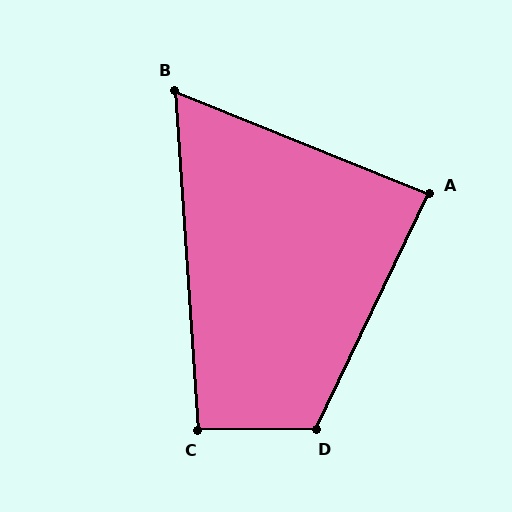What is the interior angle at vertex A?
Approximately 87 degrees (approximately right).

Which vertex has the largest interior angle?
D, at approximately 116 degrees.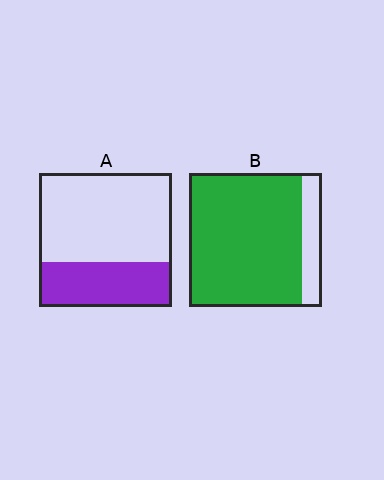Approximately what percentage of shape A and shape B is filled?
A is approximately 35% and B is approximately 85%.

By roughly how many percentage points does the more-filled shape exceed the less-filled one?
By roughly 50 percentage points (B over A).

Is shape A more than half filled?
No.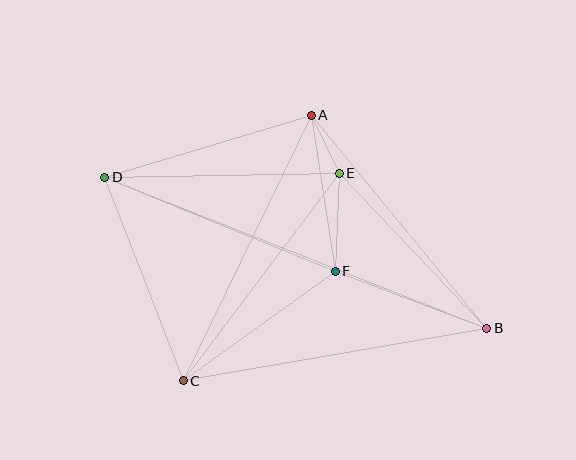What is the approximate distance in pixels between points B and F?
The distance between B and F is approximately 162 pixels.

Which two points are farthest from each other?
Points B and D are farthest from each other.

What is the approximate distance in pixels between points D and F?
The distance between D and F is approximately 249 pixels.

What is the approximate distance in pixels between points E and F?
The distance between E and F is approximately 98 pixels.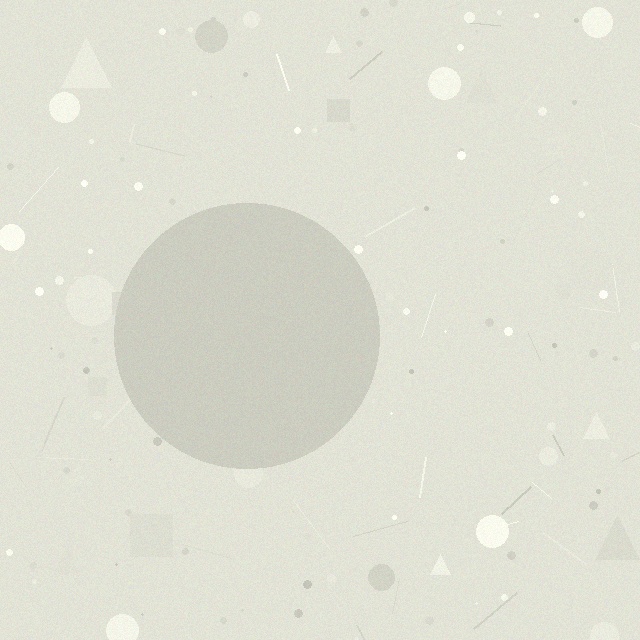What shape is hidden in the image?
A circle is hidden in the image.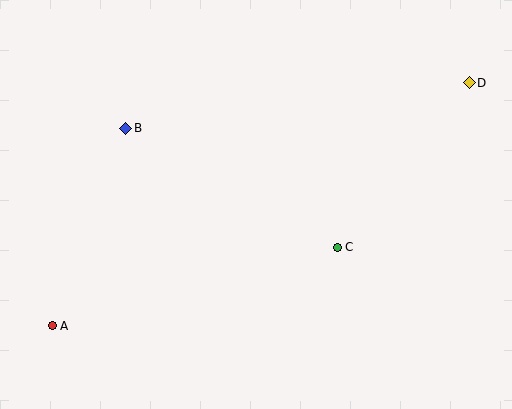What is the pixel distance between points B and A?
The distance between B and A is 211 pixels.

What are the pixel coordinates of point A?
Point A is at (52, 326).